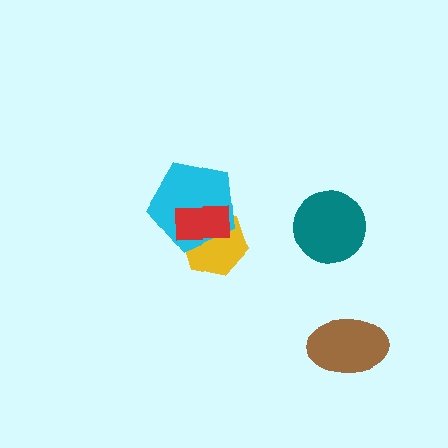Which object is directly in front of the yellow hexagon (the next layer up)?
The cyan pentagon is directly in front of the yellow hexagon.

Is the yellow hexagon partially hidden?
Yes, it is partially covered by another shape.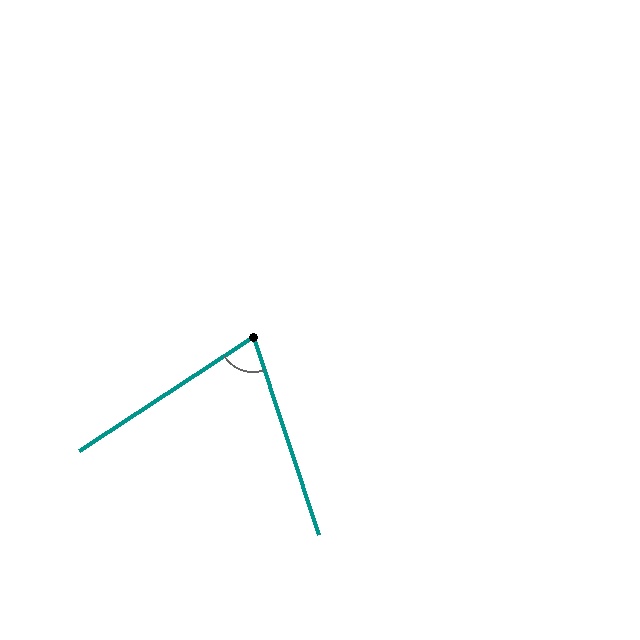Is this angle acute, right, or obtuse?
It is acute.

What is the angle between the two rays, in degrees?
Approximately 75 degrees.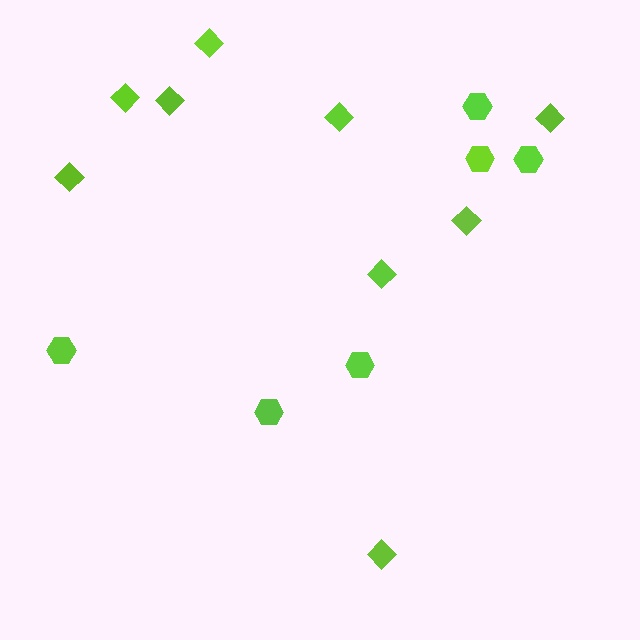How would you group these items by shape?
There are 2 groups: one group of diamonds (9) and one group of hexagons (6).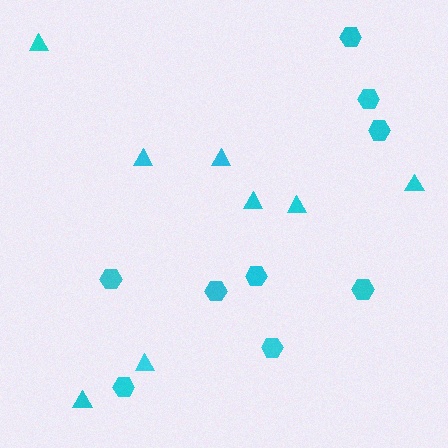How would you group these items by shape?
There are 2 groups: one group of hexagons (9) and one group of triangles (8).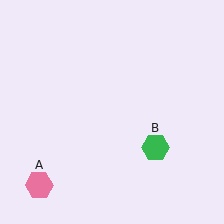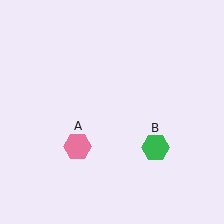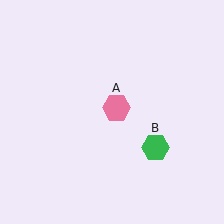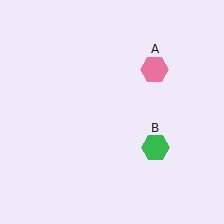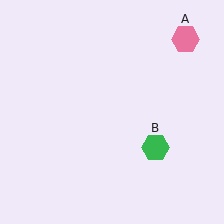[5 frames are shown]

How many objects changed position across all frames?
1 object changed position: pink hexagon (object A).